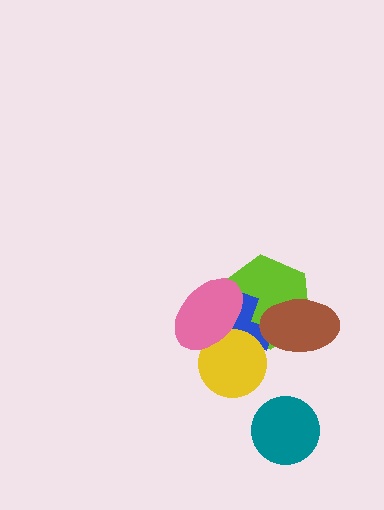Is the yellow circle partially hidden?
Yes, it is partially covered by another shape.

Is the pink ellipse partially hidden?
No, no other shape covers it.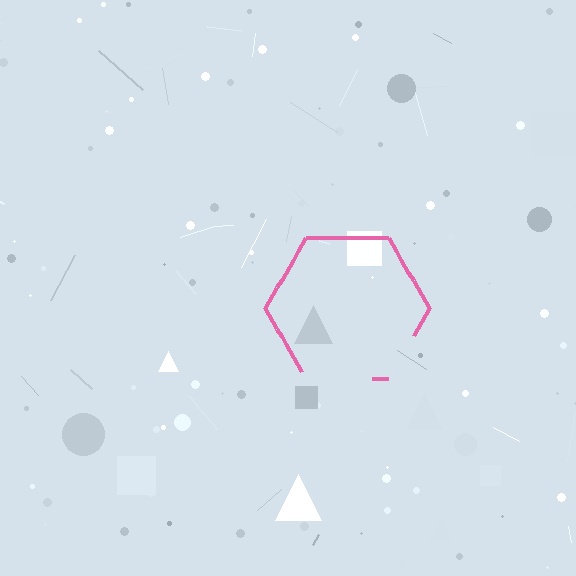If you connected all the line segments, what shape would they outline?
They would outline a hexagon.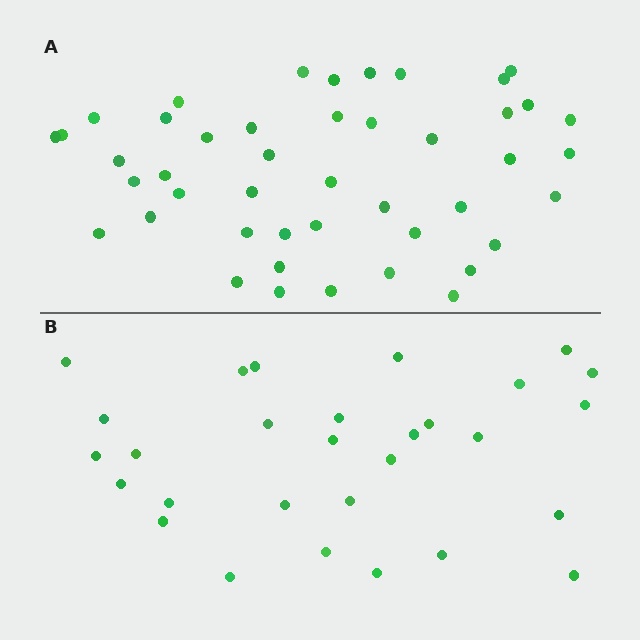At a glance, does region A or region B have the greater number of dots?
Region A (the top region) has more dots.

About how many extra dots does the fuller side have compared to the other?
Region A has approximately 15 more dots than region B.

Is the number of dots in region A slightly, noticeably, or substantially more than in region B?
Region A has substantially more. The ratio is roughly 1.6 to 1.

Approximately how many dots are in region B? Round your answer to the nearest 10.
About 30 dots. (The exact count is 29, which rounds to 30.)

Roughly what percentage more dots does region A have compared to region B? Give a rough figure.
About 55% more.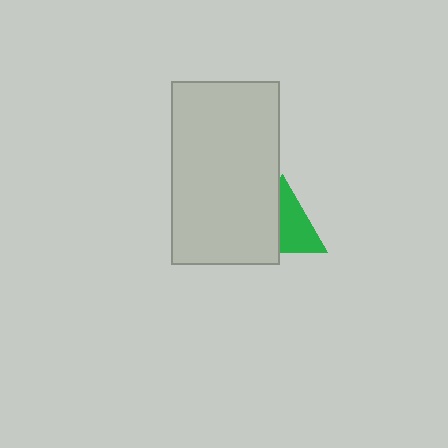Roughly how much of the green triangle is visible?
About half of it is visible (roughly 57%).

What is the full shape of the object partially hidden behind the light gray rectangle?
The partially hidden object is a green triangle.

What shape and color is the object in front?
The object in front is a light gray rectangle.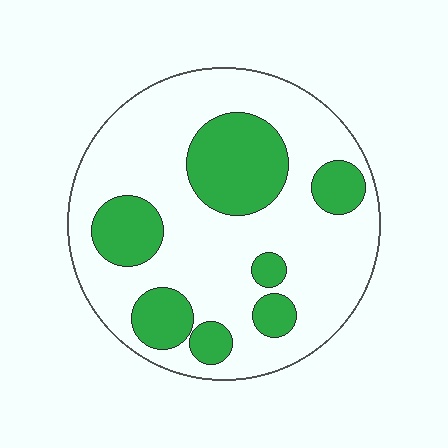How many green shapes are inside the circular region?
7.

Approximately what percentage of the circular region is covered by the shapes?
Approximately 30%.